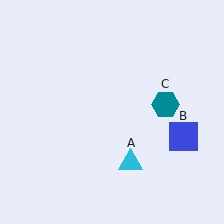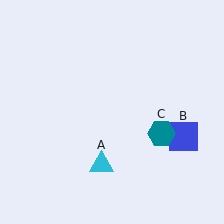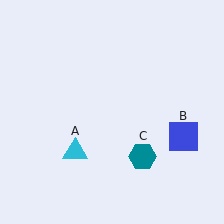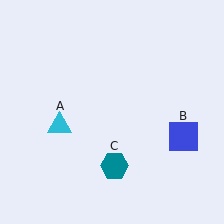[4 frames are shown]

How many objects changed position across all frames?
2 objects changed position: cyan triangle (object A), teal hexagon (object C).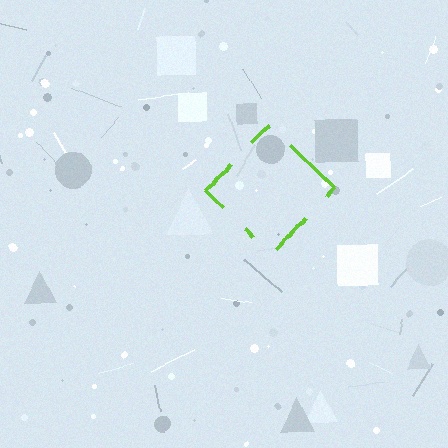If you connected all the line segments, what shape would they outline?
They would outline a diamond.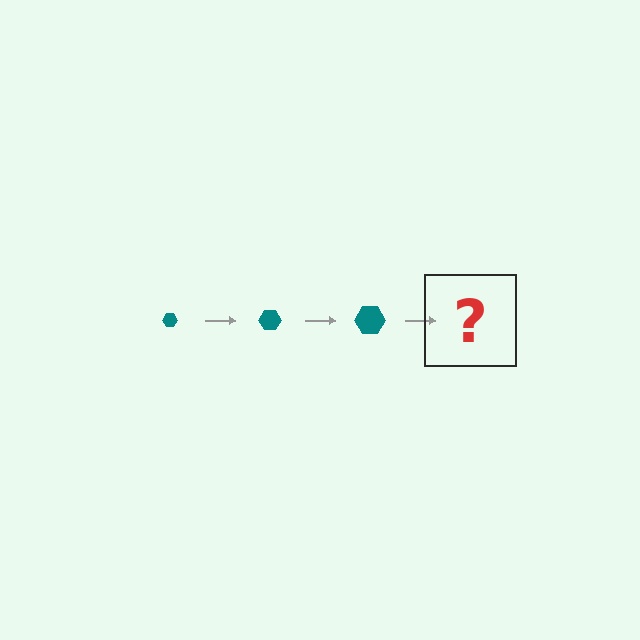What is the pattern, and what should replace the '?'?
The pattern is that the hexagon gets progressively larger each step. The '?' should be a teal hexagon, larger than the previous one.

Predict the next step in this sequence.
The next step is a teal hexagon, larger than the previous one.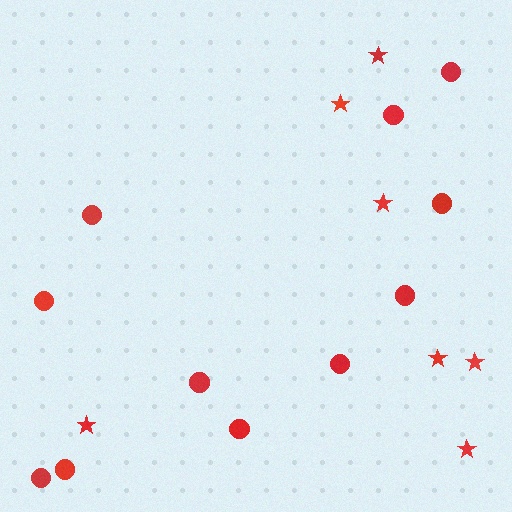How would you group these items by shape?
There are 2 groups: one group of stars (7) and one group of circles (11).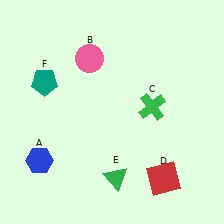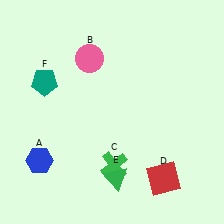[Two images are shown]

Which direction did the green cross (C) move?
The green cross (C) moved down.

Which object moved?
The green cross (C) moved down.